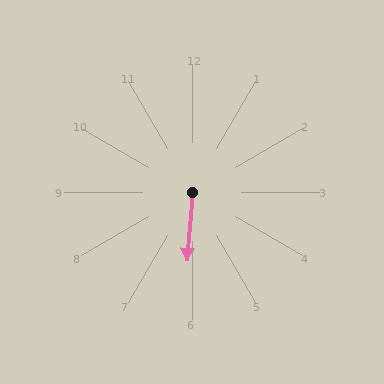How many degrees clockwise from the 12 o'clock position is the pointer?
Approximately 185 degrees.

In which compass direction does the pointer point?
South.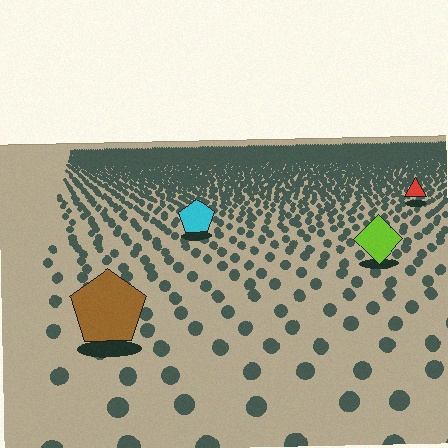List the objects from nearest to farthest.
From nearest to farthest: the brown pentagon, the lime diamond, the cyan pentagon, the red triangle.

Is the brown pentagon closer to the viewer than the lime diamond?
Yes. The brown pentagon is closer — you can tell from the texture gradient: the ground texture is coarser near it.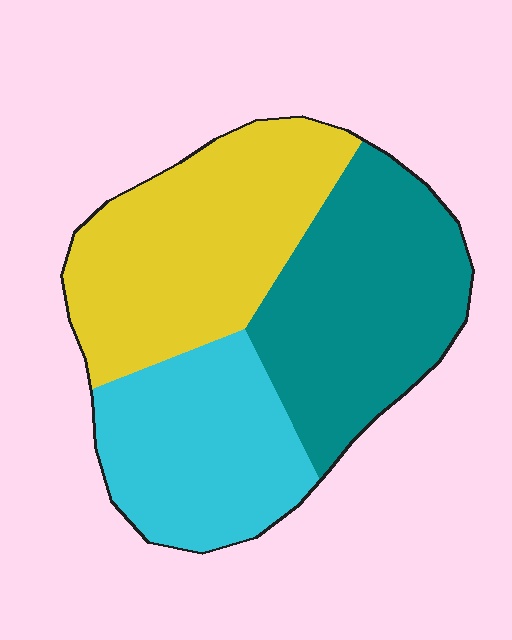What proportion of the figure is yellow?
Yellow takes up between a third and a half of the figure.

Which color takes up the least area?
Cyan, at roughly 30%.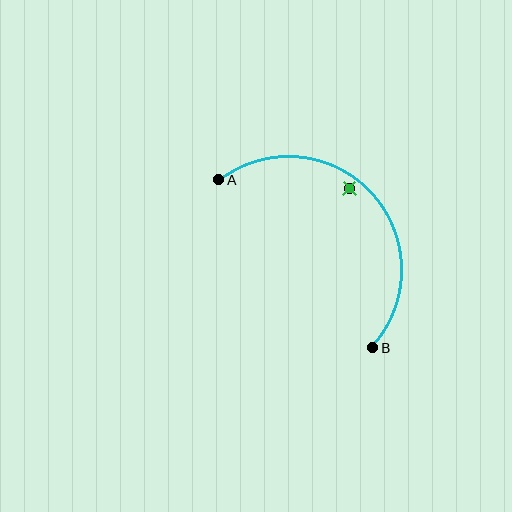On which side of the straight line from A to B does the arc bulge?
The arc bulges above and to the right of the straight line connecting A and B.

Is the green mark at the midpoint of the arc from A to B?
No — the green mark does not lie on the arc at all. It sits slightly inside the curve.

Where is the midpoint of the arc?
The arc midpoint is the point on the curve farthest from the straight line joining A and B. It sits above and to the right of that line.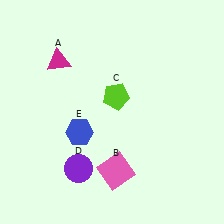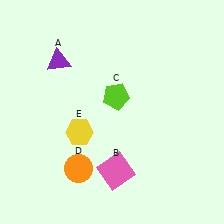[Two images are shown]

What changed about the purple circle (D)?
In Image 1, D is purple. In Image 2, it changed to orange.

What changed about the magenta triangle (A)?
In Image 1, A is magenta. In Image 2, it changed to purple.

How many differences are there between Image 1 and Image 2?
There are 3 differences between the two images.